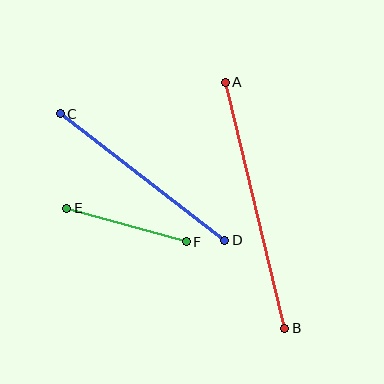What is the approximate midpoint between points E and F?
The midpoint is at approximately (126, 225) pixels.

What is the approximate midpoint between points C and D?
The midpoint is at approximately (142, 177) pixels.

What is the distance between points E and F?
The distance is approximately 124 pixels.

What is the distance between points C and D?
The distance is approximately 207 pixels.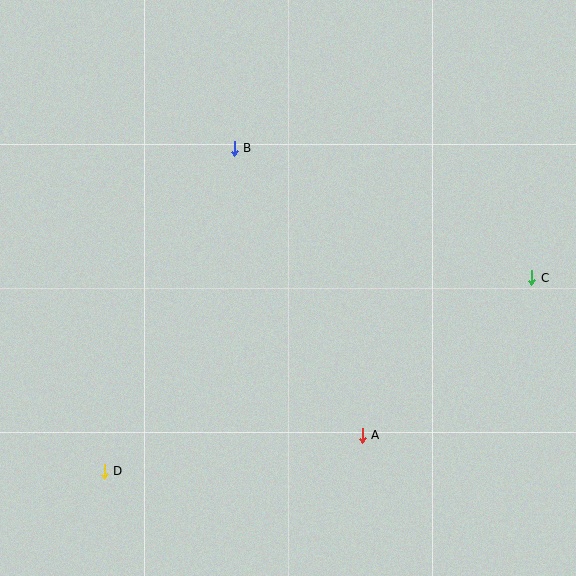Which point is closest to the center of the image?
Point B at (234, 148) is closest to the center.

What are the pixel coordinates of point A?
Point A is at (362, 435).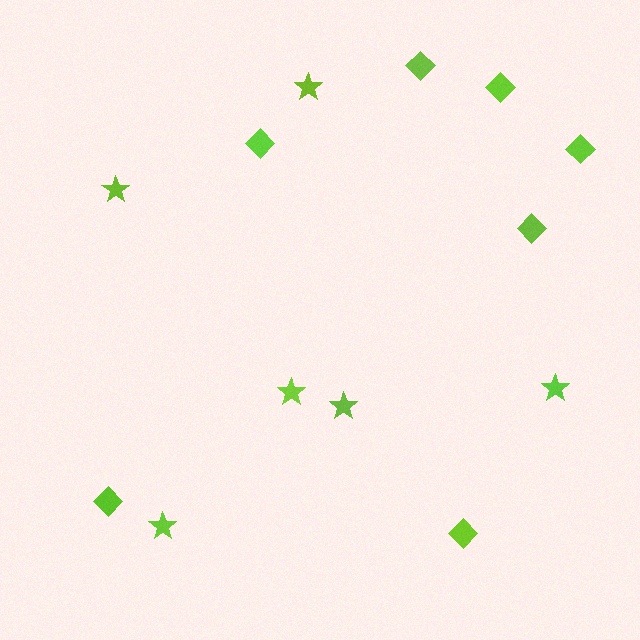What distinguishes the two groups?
There are 2 groups: one group of diamonds (7) and one group of stars (6).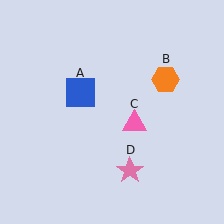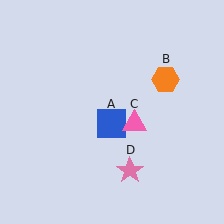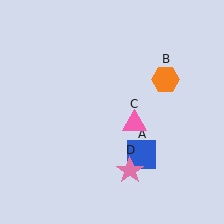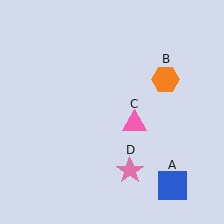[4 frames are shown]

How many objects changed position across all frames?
1 object changed position: blue square (object A).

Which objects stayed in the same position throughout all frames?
Orange hexagon (object B) and pink triangle (object C) and pink star (object D) remained stationary.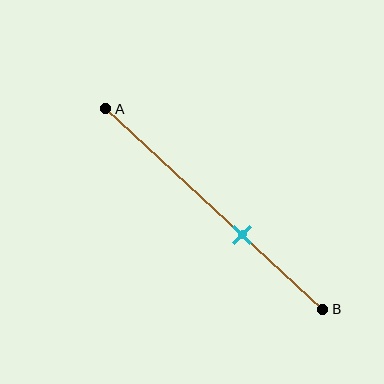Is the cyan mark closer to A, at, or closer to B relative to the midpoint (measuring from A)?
The cyan mark is closer to point B than the midpoint of segment AB.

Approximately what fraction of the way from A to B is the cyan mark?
The cyan mark is approximately 65% of the way from A to B.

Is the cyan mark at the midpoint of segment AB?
No, the mark is at about 65% from A, not at the 50% midpoint.